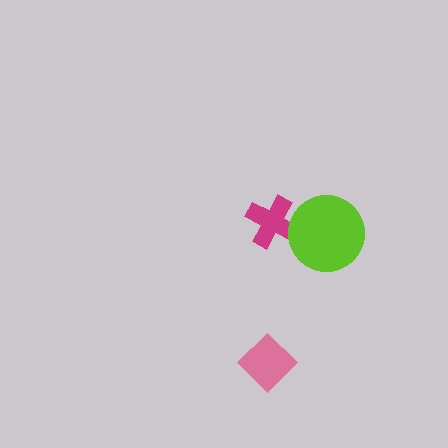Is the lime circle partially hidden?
No, no other shape covers it.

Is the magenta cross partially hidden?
Yes, it is partially covered by another shape.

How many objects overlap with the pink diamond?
0 objects overlap with the pink diamond.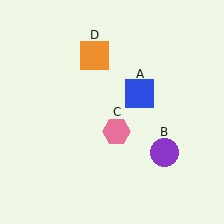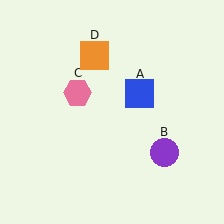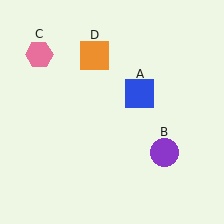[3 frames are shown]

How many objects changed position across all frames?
1 object changed position: pink hexagon (object C).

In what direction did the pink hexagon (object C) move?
The pink hexagon (object C) moved up and to the left.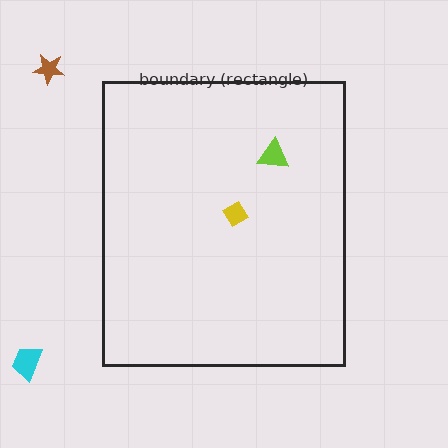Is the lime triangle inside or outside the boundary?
Inside.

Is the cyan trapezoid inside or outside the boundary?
Outside.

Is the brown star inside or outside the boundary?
Outside.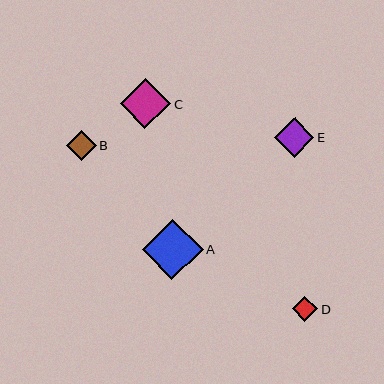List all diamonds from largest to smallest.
From largest to smallest: A, C, E, B, D.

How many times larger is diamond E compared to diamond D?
Diamond E is approximately 1.5 times the size of diamond D.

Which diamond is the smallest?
Diamond D is the smallest with a size of approximately 26 pixels.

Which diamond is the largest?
Diamond A is the largest with a size of approximately 61 pixels.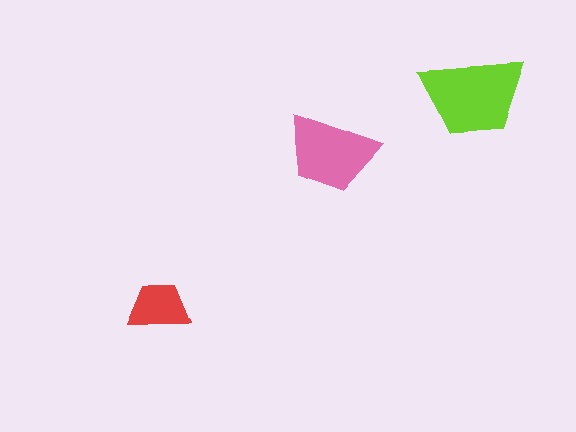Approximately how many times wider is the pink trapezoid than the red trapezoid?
About 1.5 times wider.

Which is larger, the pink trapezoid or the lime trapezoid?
The lime one.